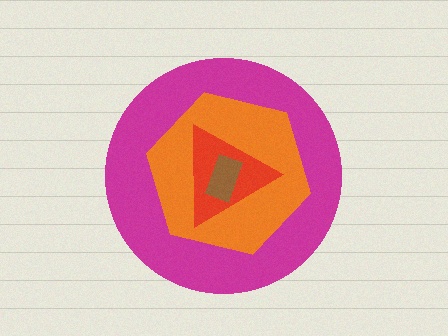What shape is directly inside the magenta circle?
The orange hexagon.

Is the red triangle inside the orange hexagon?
Yes.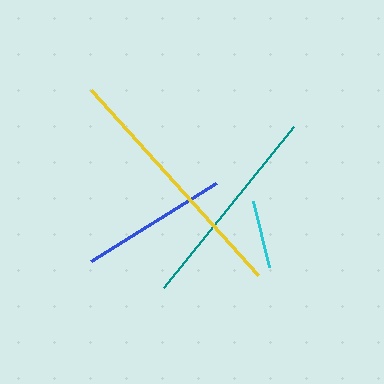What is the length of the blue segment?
The blue segment is approximately 147 pixels long.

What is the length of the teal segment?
The teal segment is approximately 207 pixels long.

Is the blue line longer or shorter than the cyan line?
The blue line is longer than the cyan line.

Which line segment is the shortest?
The cyan line is the shortest at approximately 68 pixels.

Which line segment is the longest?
The yellow line is the longest at approximately 249 pixels.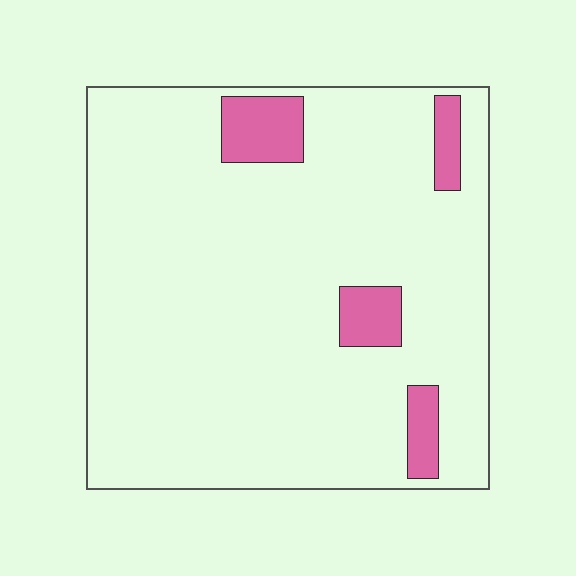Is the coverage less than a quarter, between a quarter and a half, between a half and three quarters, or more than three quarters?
Less than a quarter.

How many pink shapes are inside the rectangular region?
4.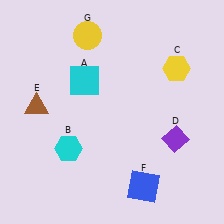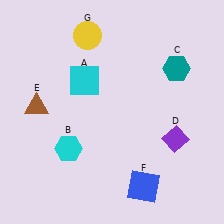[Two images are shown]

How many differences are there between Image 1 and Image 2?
There is 1 difference between the two images.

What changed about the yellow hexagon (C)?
In Image 1, C is yellow. In Image 2, it changed to teal.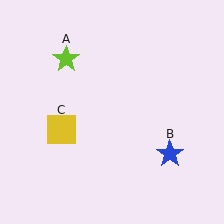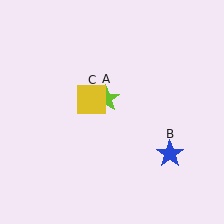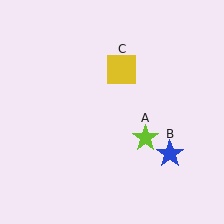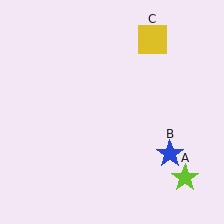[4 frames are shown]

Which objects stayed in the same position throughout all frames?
Blue star (object B) remained stationary.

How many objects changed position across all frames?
2 objects changed position: lime star (object A), yellow square (object C).